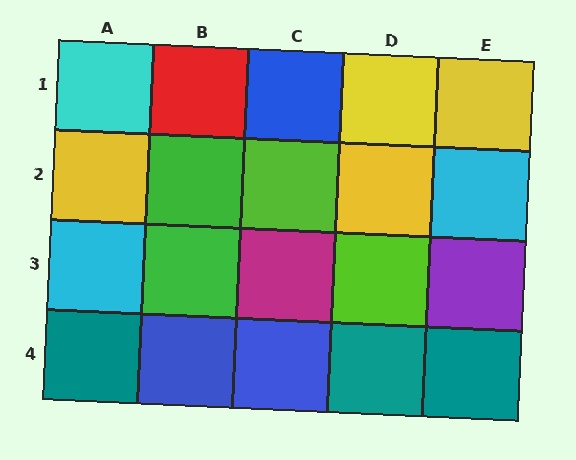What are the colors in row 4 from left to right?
Teal, blue, blue, teal, teal.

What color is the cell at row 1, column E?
Yellow.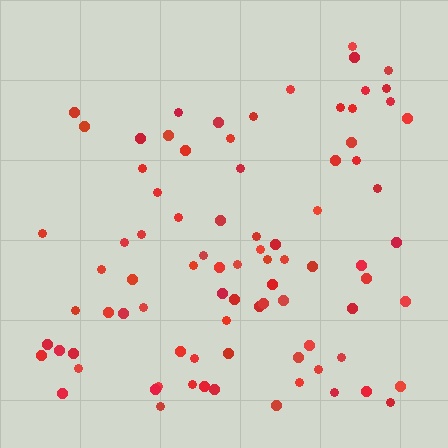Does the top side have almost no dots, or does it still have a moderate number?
Still a moderate number, just noticeably fewer than the bottom.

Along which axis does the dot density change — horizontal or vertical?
Vertical.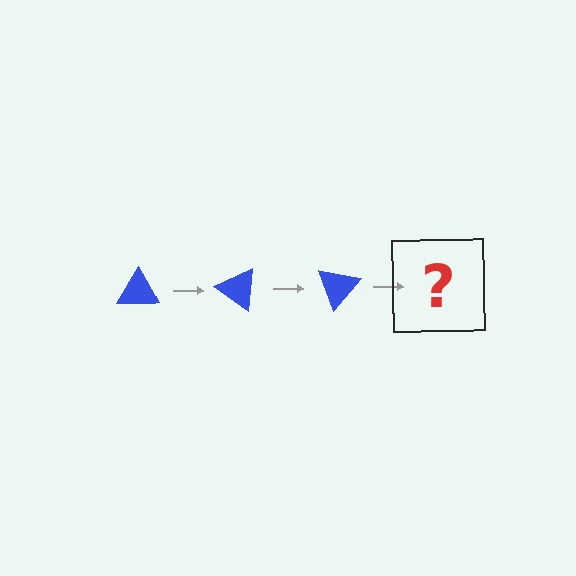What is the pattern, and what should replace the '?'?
The pattern is that the triangle rotates 35 degrees each step. The '?' should be a blue triangle rotated 105 degrees.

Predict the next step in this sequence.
The next step is a blue triangle rotated 105 degrees.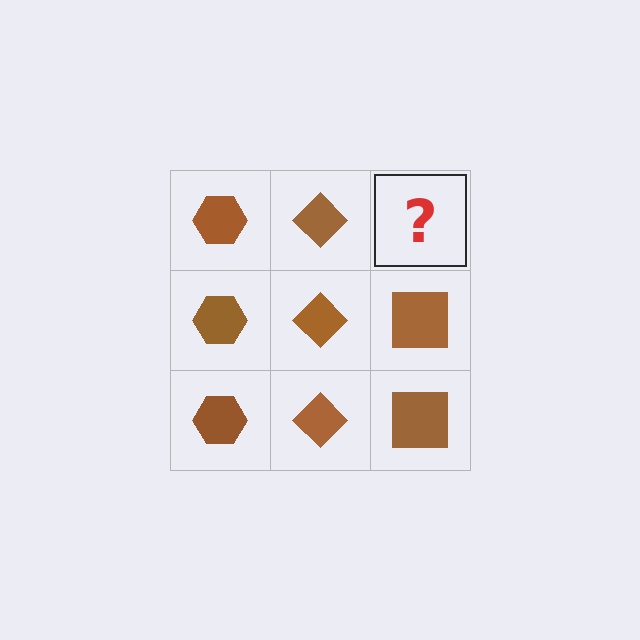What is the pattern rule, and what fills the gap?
The rule is that each column has a consistent shape. The gap should be filled with a brown square.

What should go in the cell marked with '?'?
The missing cell should contain a brown square.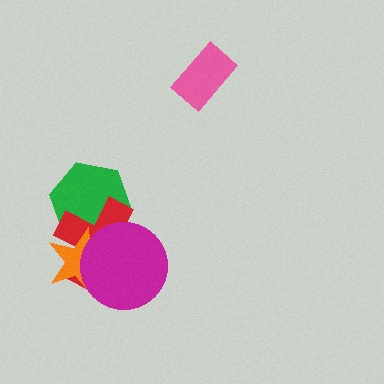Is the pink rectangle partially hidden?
No, no other shape covers it.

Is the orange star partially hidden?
Yes, it is partially covered by another shape.